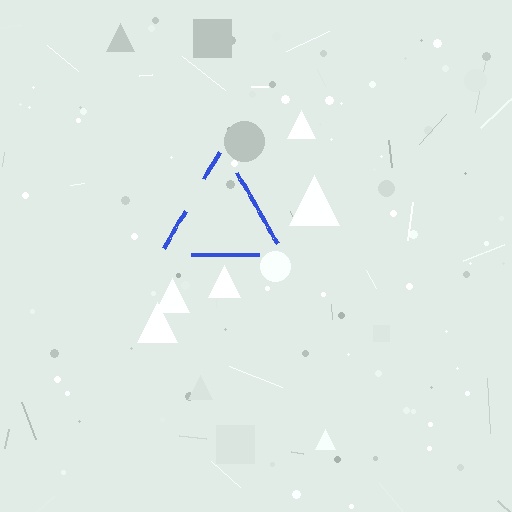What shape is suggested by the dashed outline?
The dashed outline suggests a triangle.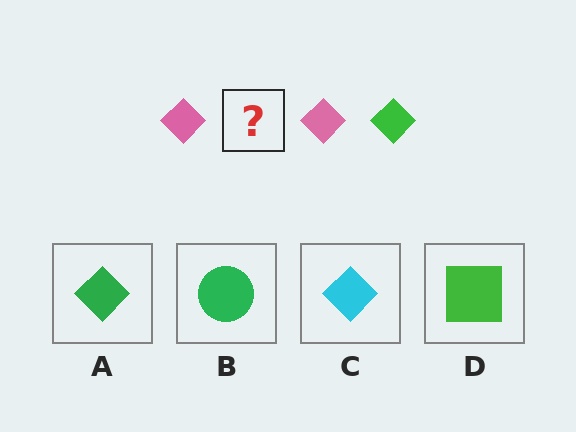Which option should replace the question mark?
Option A.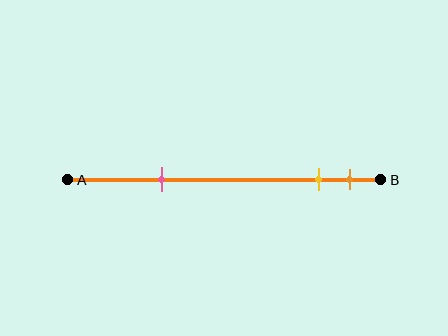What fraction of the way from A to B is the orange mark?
The orange mark is approximately 90% (0.9) of the way from A to B.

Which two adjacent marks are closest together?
The yellow and orange marks are the closest adjacent pair.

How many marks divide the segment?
There are 3 marks dividing the segment.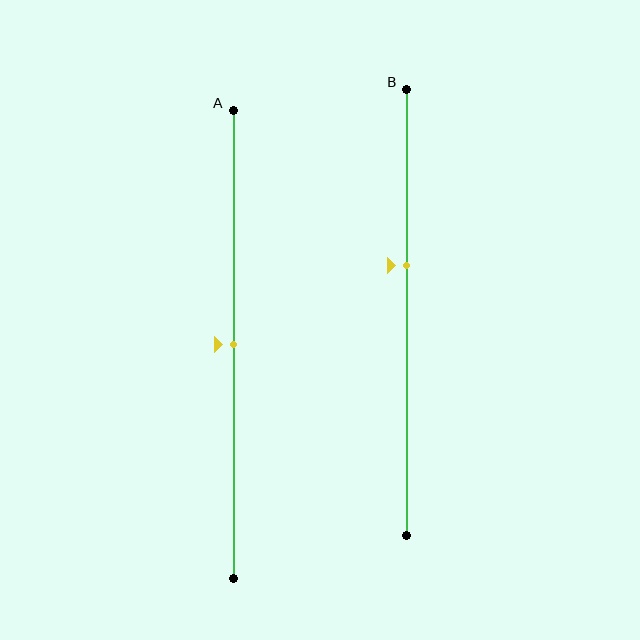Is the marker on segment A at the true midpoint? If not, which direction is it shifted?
Yes, the marker on segment A is at the true midpoint.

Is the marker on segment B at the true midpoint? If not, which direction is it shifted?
No, the marker on segment B is shifted upward by about 11% of the segment length.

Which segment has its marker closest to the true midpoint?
Segment A has its marker closest to the true midpoint.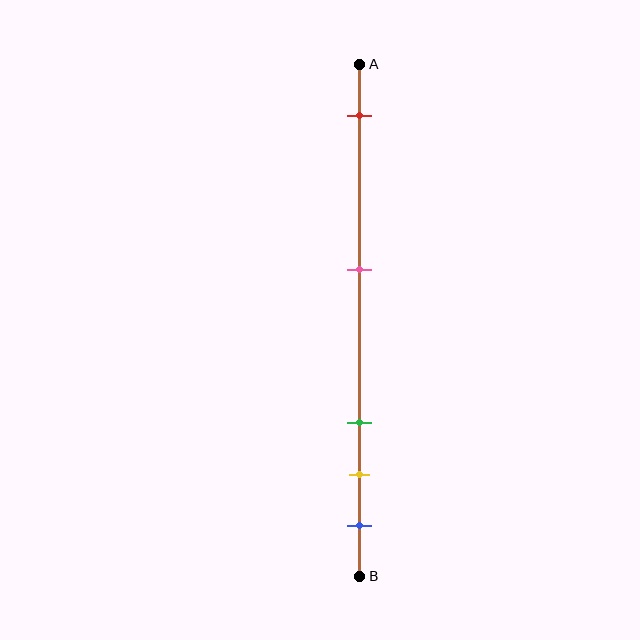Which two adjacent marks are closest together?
The yellow and blue marks are the closest adjacent pair.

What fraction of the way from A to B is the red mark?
The red mark is approximately 10% (0.1) of the way from A to B.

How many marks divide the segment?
There are 5 marks dividing the segment.